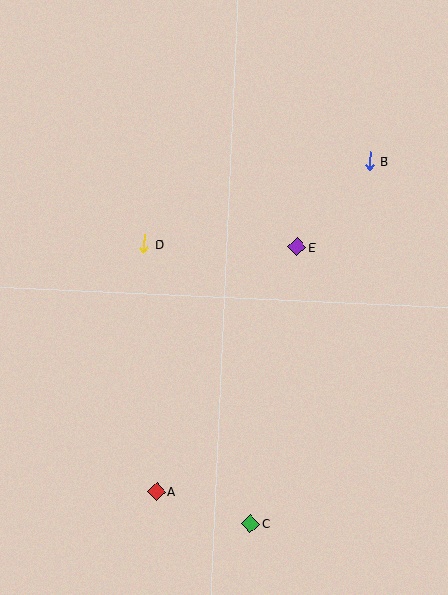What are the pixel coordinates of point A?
Point A is at (156, 491).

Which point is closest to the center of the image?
Point E at (297, 247) is closest to the center.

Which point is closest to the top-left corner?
Point D is closest to the top-left corner.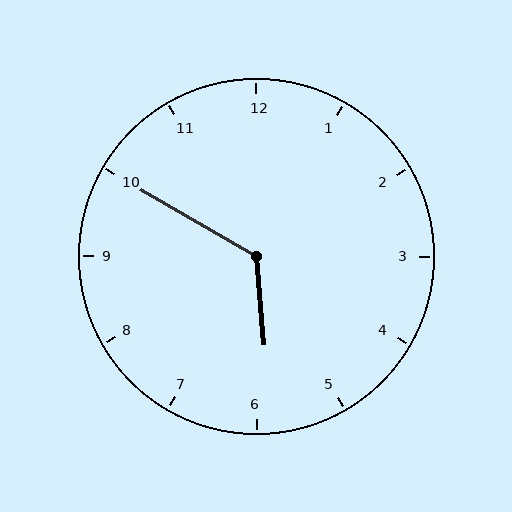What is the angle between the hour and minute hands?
Approximately 125 degrees.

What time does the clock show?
5:50.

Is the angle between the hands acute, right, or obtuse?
It is obtuse.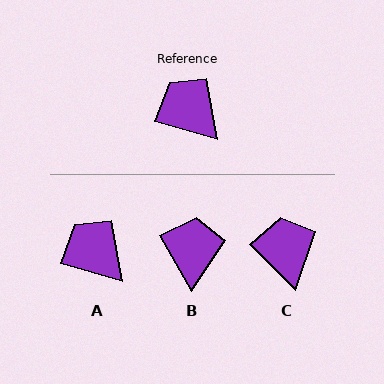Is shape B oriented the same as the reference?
No, it is off by about 44 degrees.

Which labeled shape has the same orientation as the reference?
A.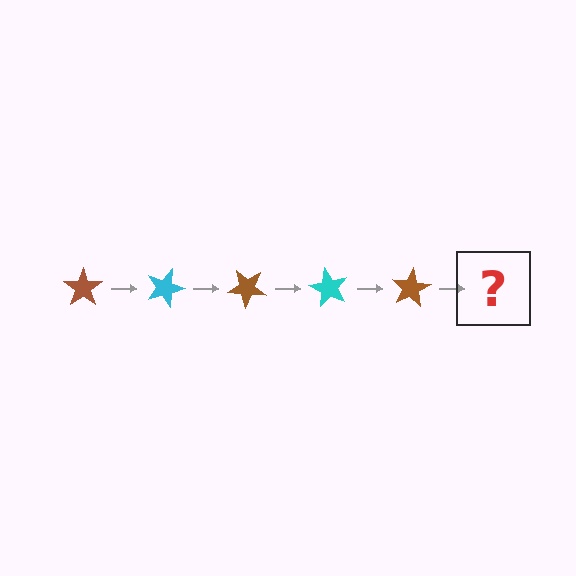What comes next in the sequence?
The next element should be a cyan star, rotated 100 degrees from the start.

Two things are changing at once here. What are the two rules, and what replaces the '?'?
The two rules are that it rotates 20 degrees each step and the color cycles through brown and cyan. The '?' should be a cyan star, rotated 100 degrees from the start.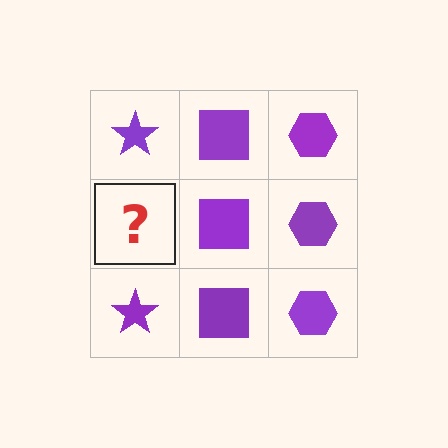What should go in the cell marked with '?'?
The missing cell should contain a purple star.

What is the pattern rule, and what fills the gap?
The rule is that each column has a consistent shape. The gap should be filled with a purple star.